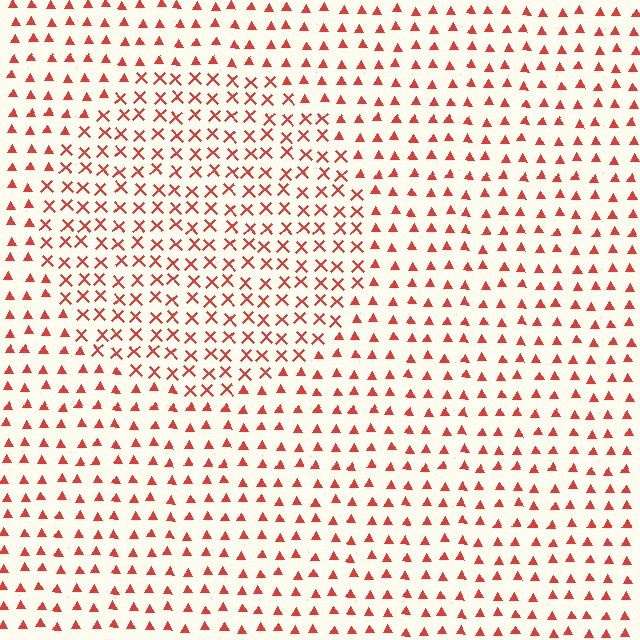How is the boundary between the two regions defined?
The boundary is defined by a change in element shape: X marks inside vs. triangles outside. All elements share the same color and spacing.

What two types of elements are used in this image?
The image uses X marks inside the circle region and triangles outside it.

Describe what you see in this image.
The image is filled with small red elements arranged in a uniform grid. A circle-shaped region contains X marks, while the surrounding area contains triangles. The boundary is defined purely by the change in element shape.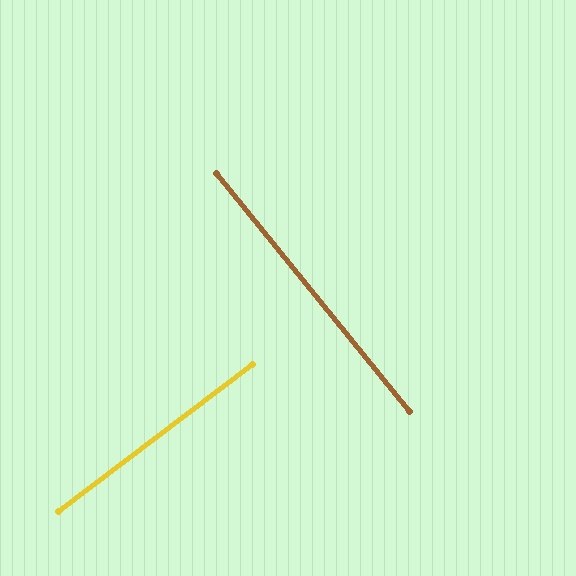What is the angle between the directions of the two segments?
Approximately 88 degrees.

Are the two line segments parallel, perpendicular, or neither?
Perpendicular — they meet at approximately 88°.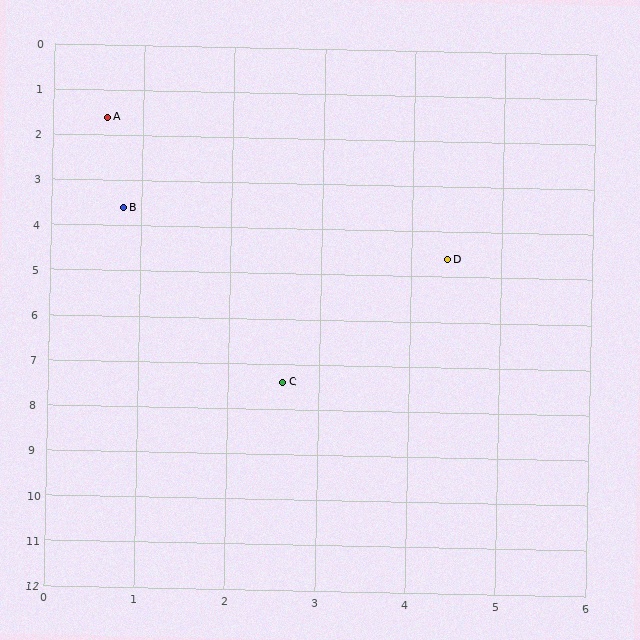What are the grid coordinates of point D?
Point D is at approximately (4.4, 4.6).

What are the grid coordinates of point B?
Point B is at approximately (0.8, 3.6).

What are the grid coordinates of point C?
Point C is at approximately (2.6, 7.4).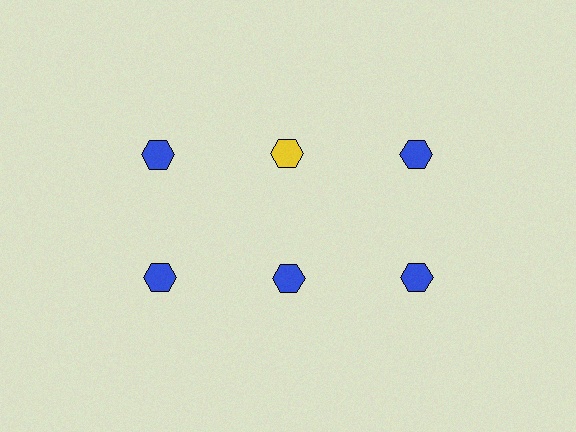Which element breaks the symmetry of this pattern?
The yellow hexagon in the top row, second from left column breaks the symmetry. All other shapes are blue hexagons.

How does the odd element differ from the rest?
It has a different color: yellow instead of blue.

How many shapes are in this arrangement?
There are 6 shapes arranged in a grid pattern.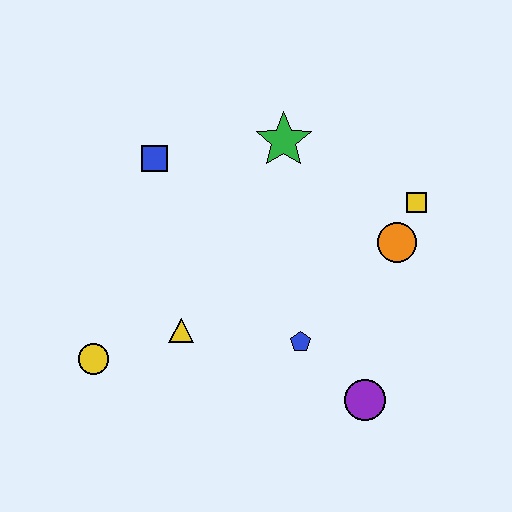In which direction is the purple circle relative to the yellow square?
The purple circle is below the yellow square.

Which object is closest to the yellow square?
The orange circle is closest to the yellow square.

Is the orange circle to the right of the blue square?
Yes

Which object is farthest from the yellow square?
The yellow circle is farthest from the yellow square.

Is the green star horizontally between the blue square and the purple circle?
Yes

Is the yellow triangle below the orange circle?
Yes